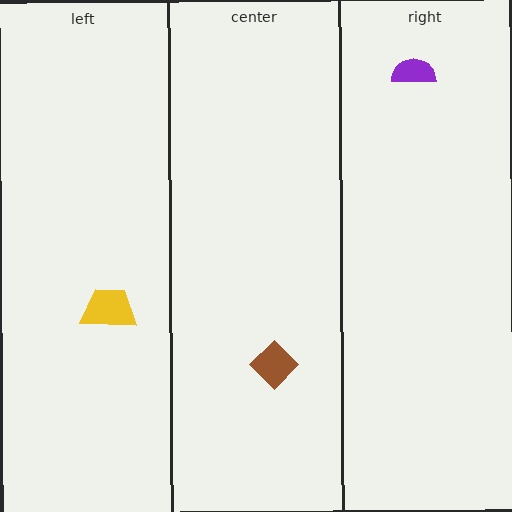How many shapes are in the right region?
1.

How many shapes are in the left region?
1.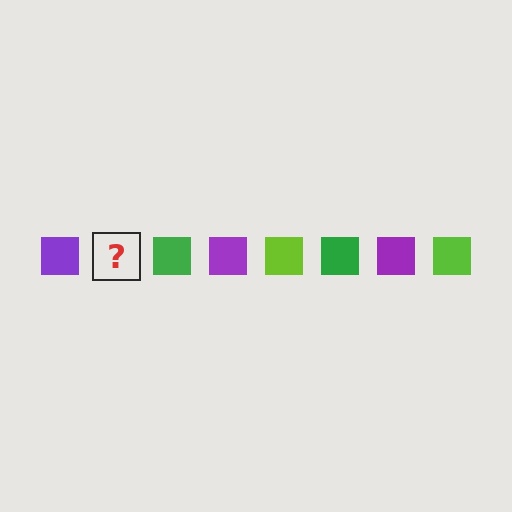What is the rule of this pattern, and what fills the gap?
The rule is that the pattern cycles through purple, lime, green squares. The gap should be filled with a lime square.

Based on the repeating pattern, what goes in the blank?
The blank should be a lime square.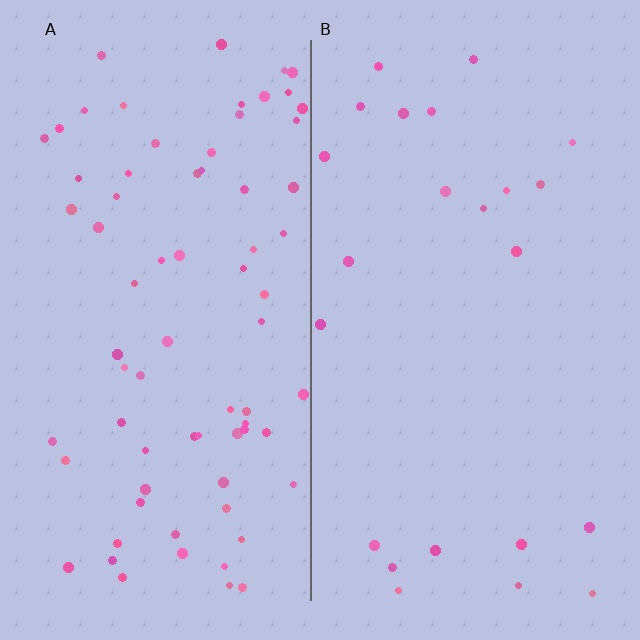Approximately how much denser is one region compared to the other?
Approximately 3.2× — region A over region B.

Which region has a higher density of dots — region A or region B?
A (the left).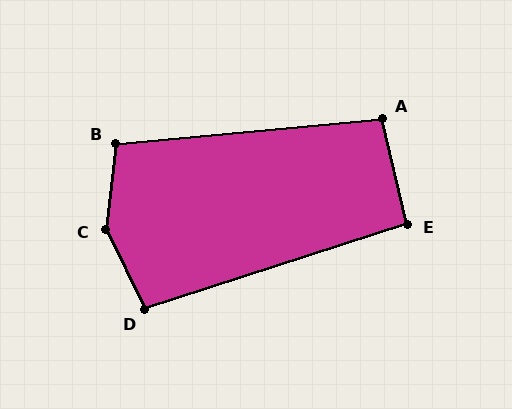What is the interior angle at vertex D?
Approximately 99 degrees (obtuse).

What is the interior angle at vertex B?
Approximately 102 degrees (obtuse).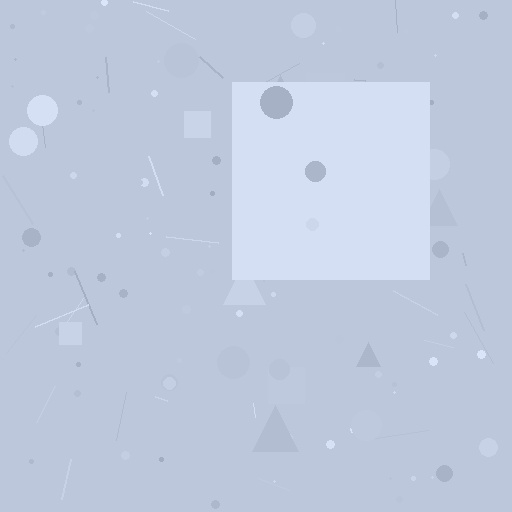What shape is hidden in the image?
A square is hidden in the image.